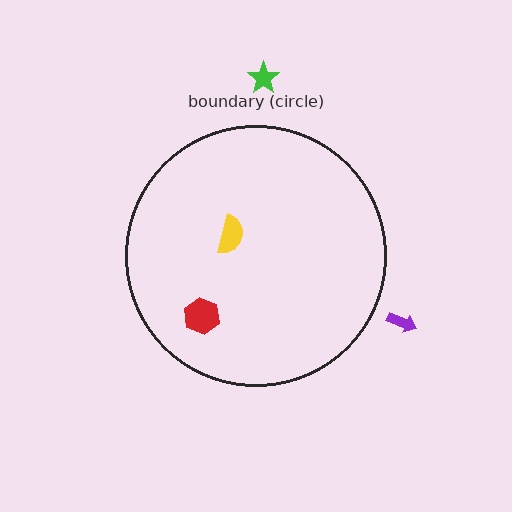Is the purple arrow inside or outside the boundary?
Outside.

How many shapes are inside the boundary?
2 inside, 2 outside.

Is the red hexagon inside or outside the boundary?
Inside.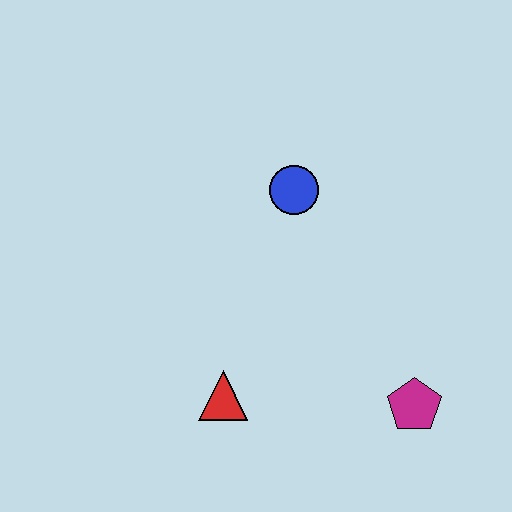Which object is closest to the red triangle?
The magenta pentagon is closest to the red triangle.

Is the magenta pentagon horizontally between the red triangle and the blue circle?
No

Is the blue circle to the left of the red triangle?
No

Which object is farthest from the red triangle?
The blue circle is farthest from the red triangle.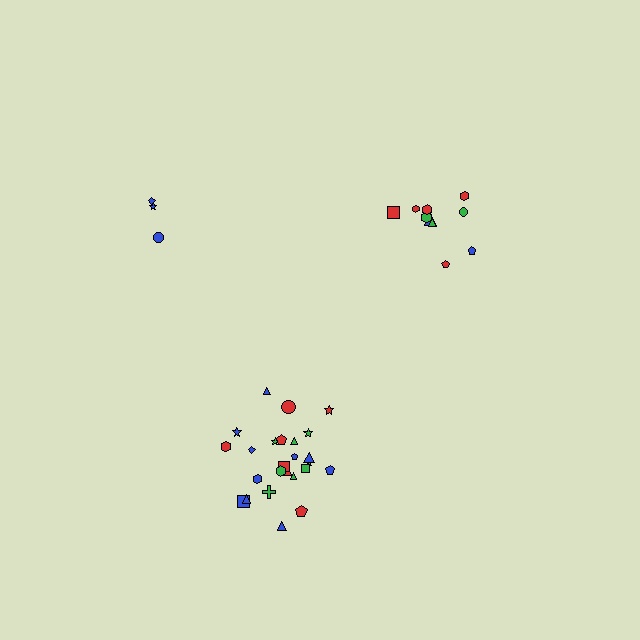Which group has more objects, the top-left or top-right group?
The top-right group.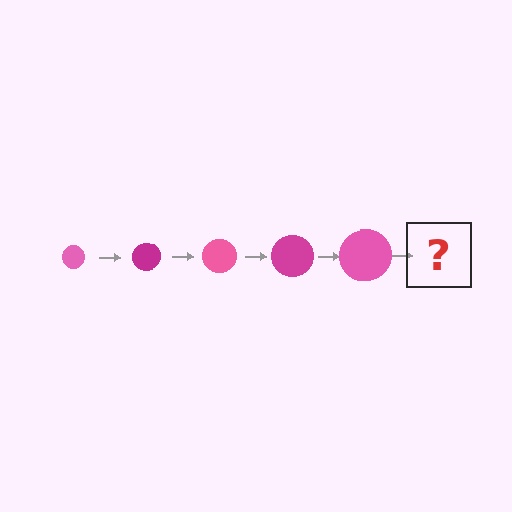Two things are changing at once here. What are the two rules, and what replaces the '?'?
The two rules are that the circle grows larger each step and the color cycles through pink and magenta. The '?' should be a magenta circle, larger than the previous one.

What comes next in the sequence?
The next element should be a magenta circle, larger than the previous one.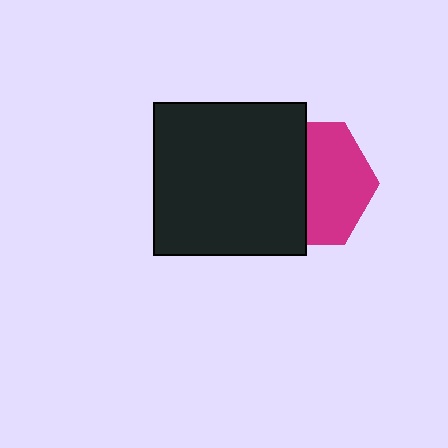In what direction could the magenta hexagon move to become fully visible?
The magenta hexagon could move right. That would shift it out from behind the black square entirely.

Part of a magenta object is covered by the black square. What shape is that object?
It is a hexagon.